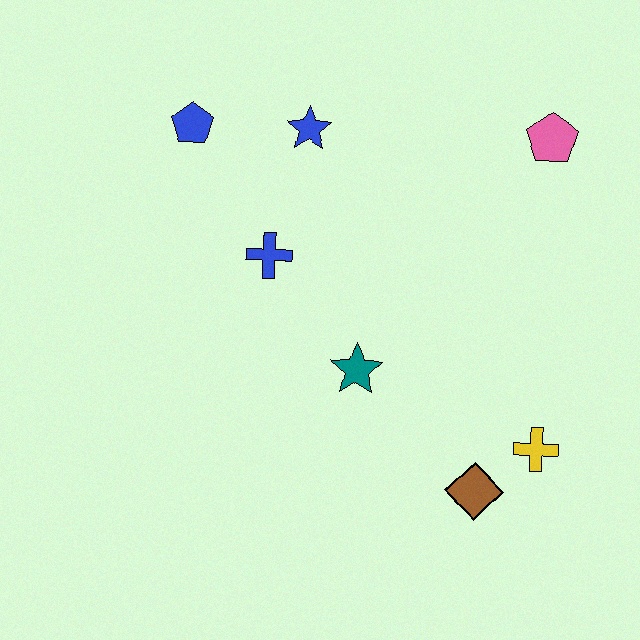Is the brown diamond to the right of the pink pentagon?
No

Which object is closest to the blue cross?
The blue star is closest to the blue cross.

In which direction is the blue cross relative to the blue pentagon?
The blue cross is below the blue pentagon.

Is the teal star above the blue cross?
No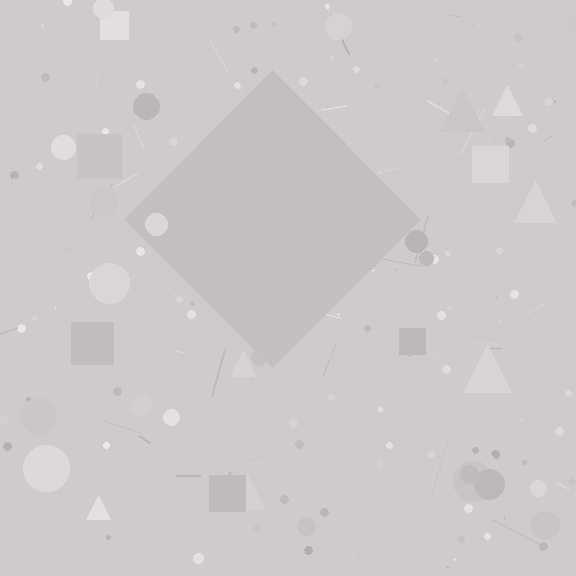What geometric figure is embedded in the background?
A diamond is embedded in the background.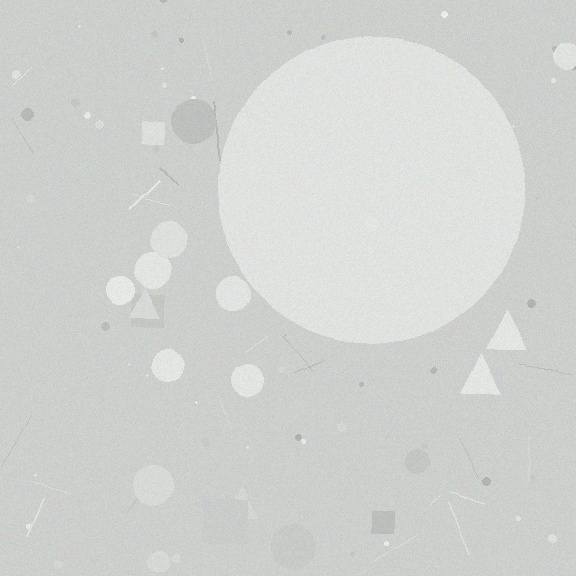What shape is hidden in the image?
A circle is hidden in the image.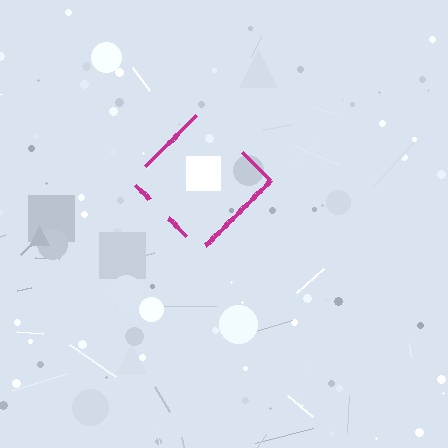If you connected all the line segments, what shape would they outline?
They would outline a diamond.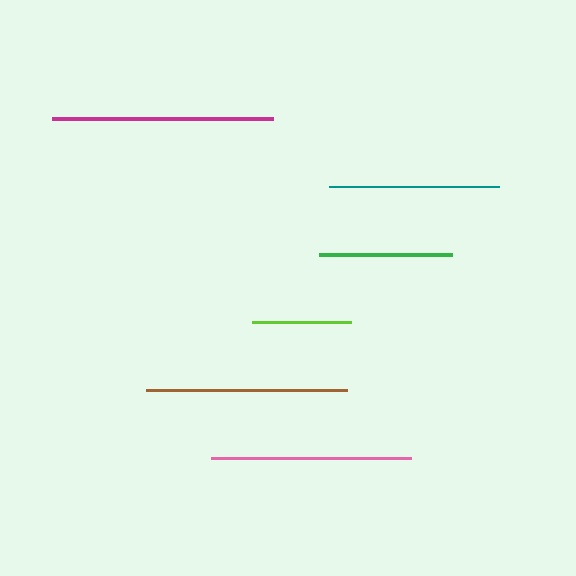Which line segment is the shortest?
The lime line is the shortest at approximately 99 pixels.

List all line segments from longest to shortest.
From longest to shortest: magenta, pink, brown, teal, green, lime.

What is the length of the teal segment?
The teal segment is approximately 170 pixels long.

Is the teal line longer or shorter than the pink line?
The pink line is longer than the teal line.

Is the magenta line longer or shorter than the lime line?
The magenta line is longer than the lime line.